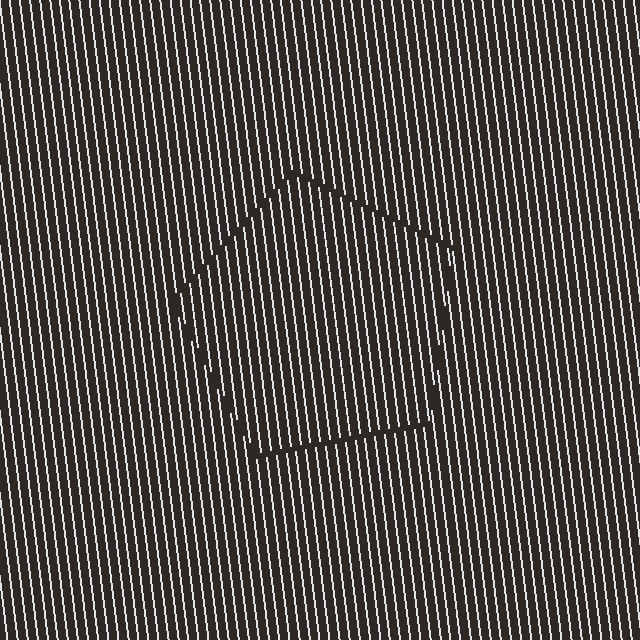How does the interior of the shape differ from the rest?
The interior of the shape contains the same grating, shifted by half a period — the contour is defined by the phase discontinuity where line-ends from the inner and outer gratings abut.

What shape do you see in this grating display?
An illusory pentagon. The interior of the shape contains the same grating, shifted by half a period — the contour is defined by the phase discontinuity where line-ends from the inner and outer gratings abut.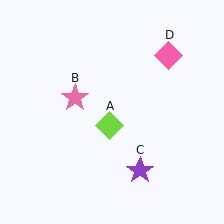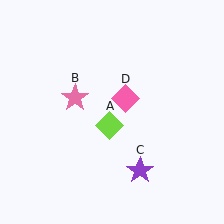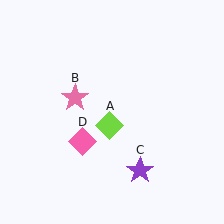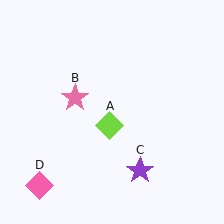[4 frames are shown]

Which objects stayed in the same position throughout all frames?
Lime diamond (object A) and pink star (object B) and purple star (object C) remained stationary.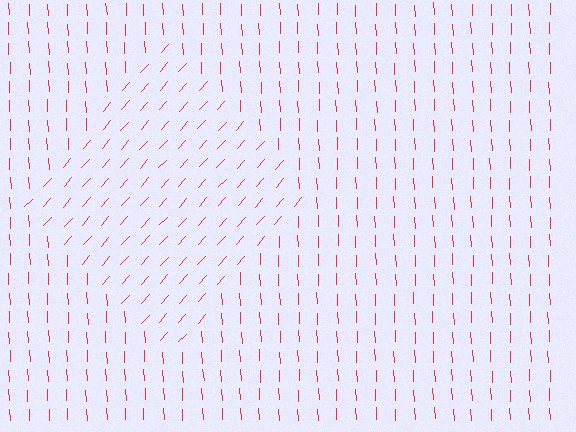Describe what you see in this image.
The image is filled with small red line segments. A diamond region in the image has lines oriented differently from the surrounding lines, creating a visible texture boundary.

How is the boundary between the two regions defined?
The boundary is defined purely by a change in line orientation (approximately 45 degrees difference). All lines are the same color and thickness.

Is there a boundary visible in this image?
Yes, there is a texture boundary formed by a change in line orientation.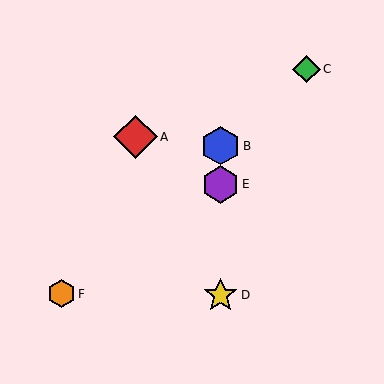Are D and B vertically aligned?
Yes, both are at x≈221.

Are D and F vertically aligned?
No, D is at x≈221 and F is at x≈62.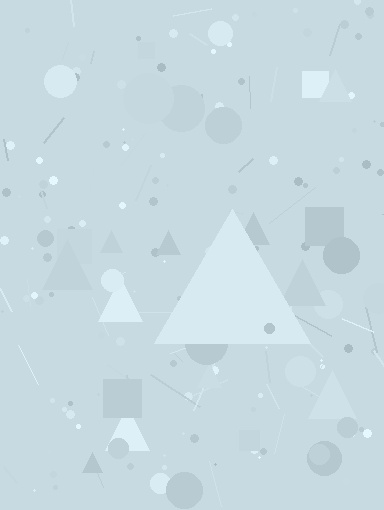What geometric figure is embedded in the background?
A triangle is embedded in the background.